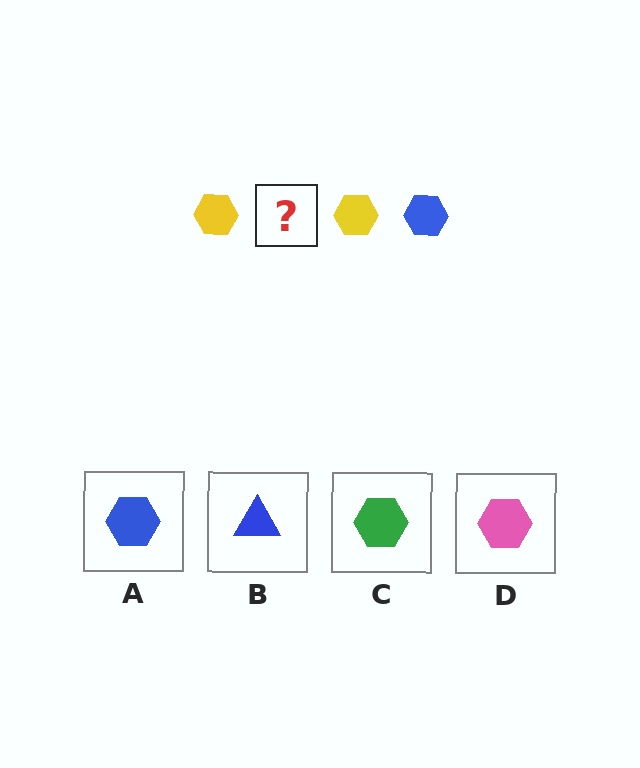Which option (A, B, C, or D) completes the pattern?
A.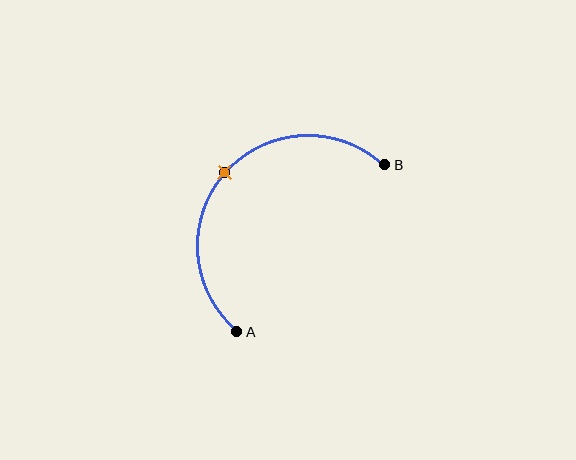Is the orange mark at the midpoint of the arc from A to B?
Yes. The orange mark lies on the arc at equal arc-length from both A and B — it is the arc midpoint.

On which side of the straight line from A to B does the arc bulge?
The arc bulges above and to the left of the straight line connecting A and B.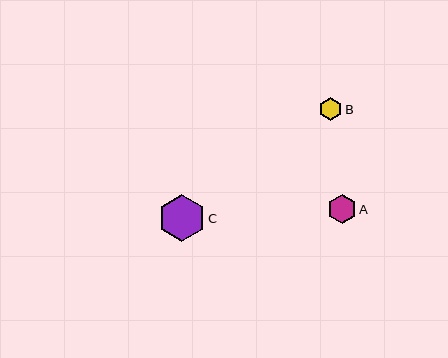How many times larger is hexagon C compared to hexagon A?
Hexagon C is approximately 1.6 times the size of hexagon A.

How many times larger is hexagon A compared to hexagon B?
Hexagon A is approximately 1.2 times the size of hexagon B.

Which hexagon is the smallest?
Hexagon B is the smallest with a size of approximately 23 pixels.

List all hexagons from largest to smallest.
From largest to smallest: C, A, B.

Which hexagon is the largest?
Hexagon C is the largest with a size of approximately 47 pixels.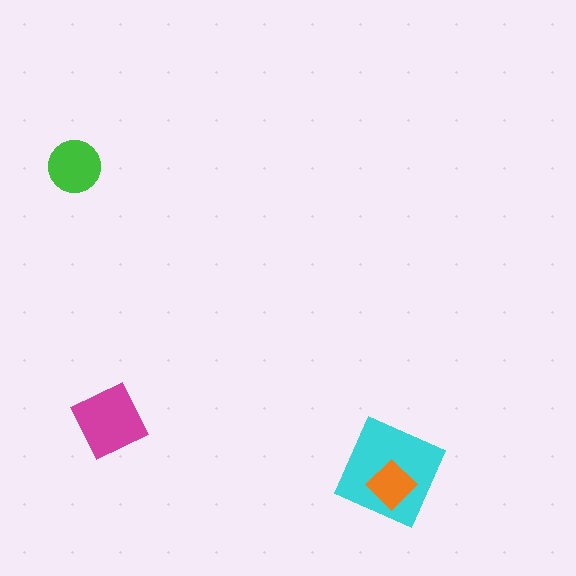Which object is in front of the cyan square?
The orange diamond is in front of the cyan square.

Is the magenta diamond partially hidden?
No, no other shape covers it.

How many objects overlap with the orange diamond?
1 object overlaps with the orange diamond.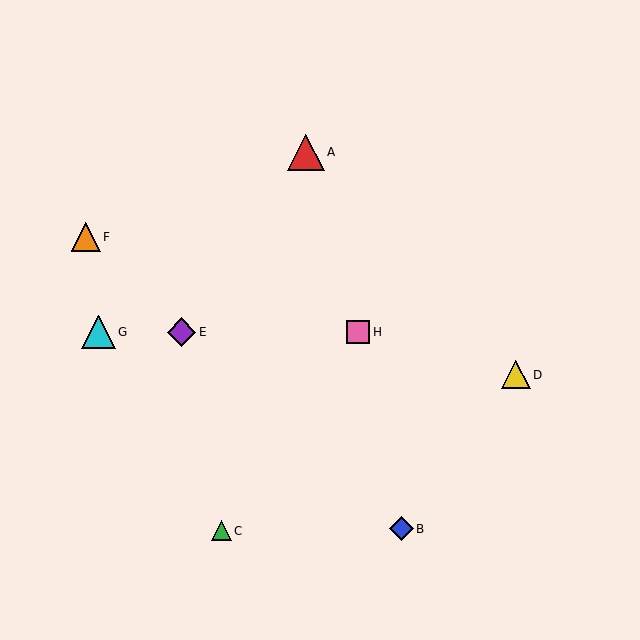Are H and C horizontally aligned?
No, H is at y≈332 and C is at y≈531.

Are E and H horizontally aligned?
Yes, both are at y≈332.